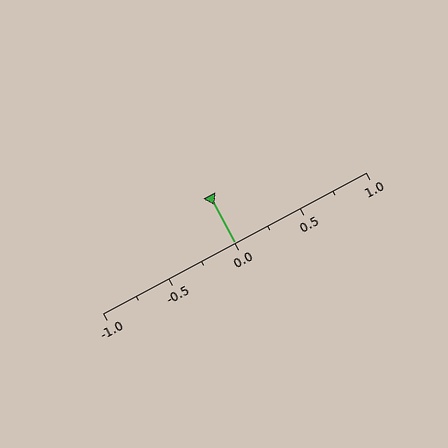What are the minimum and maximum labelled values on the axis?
The axis runs from -1.0 to 1.0.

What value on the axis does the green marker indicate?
The marker indicates approximately 0.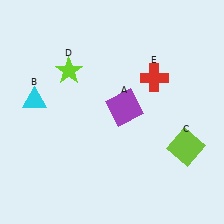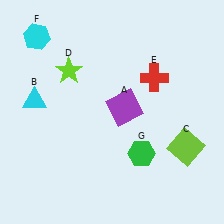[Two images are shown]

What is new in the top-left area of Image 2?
A cyan hexagon (F) was added in the top-left area of Image 2.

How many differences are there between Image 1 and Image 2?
There are 2 differences between the two images.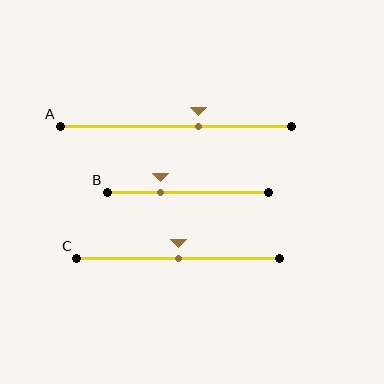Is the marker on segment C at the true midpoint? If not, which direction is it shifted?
Yes, the marker on segment C is at the true midpoint.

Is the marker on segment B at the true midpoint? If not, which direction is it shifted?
No, the marker on segment B is shifted to the left by about 17% of the segment length.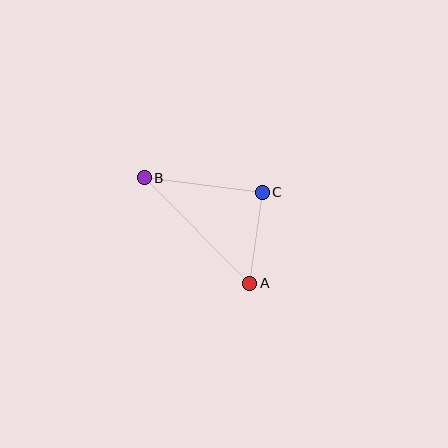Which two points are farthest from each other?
Points A and B are farthest from each other.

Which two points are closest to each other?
Points A and C are closest to each other.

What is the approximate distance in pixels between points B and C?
The distance between B and C is approximately 119 pixels.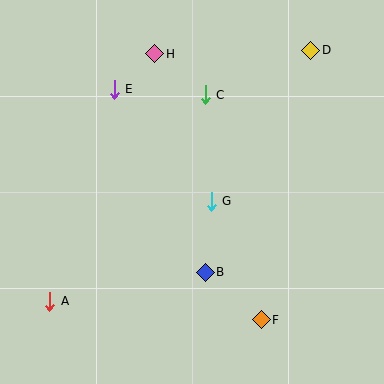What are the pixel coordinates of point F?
Point F is at (261, 320).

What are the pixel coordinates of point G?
Point G is at (211, 201).